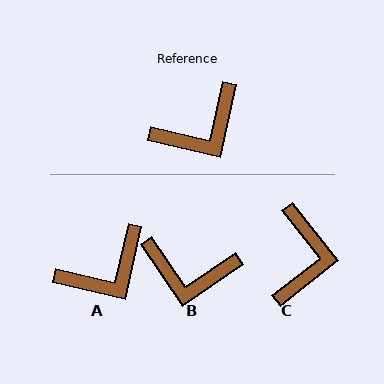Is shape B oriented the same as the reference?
No, it is off by about 43 degrees.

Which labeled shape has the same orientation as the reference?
A.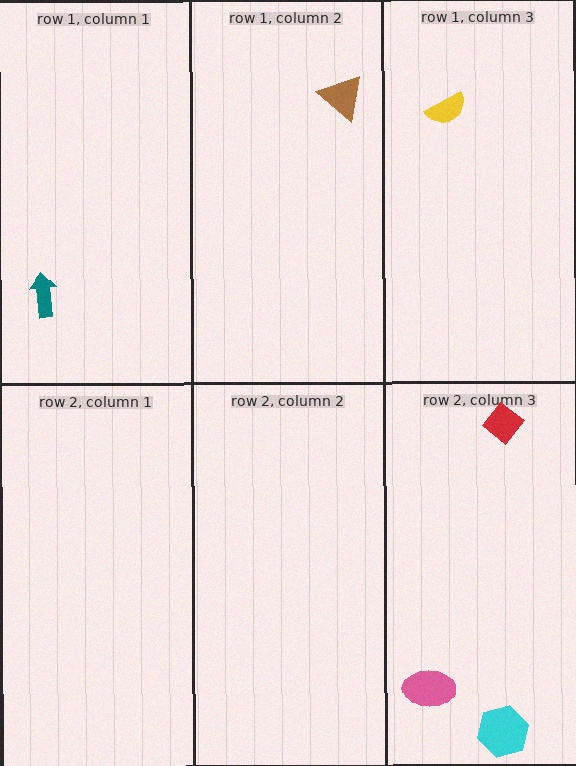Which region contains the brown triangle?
The row 1, column 2 region.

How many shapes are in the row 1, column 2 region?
1.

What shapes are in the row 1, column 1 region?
The teal arrow.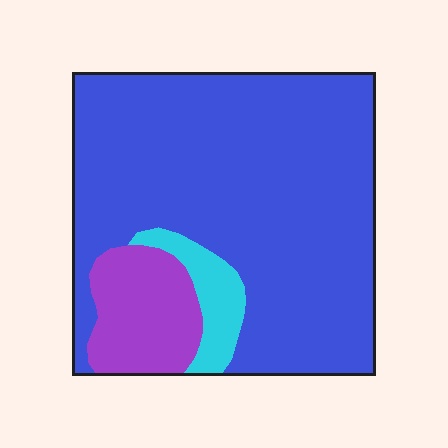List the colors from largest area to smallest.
From largest to smallest: blue, purple, cyan.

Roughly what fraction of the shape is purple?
Purple takes up about one eighth (1/8) of the shape.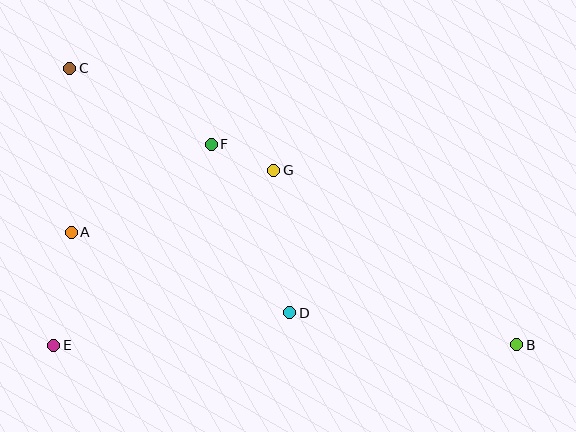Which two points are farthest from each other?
Points B and C are farthest from each other.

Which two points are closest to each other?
Points F and G are closest to each other.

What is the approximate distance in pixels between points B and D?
The distance between B and D is approximately 229 pixels.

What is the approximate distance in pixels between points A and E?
The distance between A and E is approximately 115 pixels.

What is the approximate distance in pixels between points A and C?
The distance between A and C is approximately 164 pixels.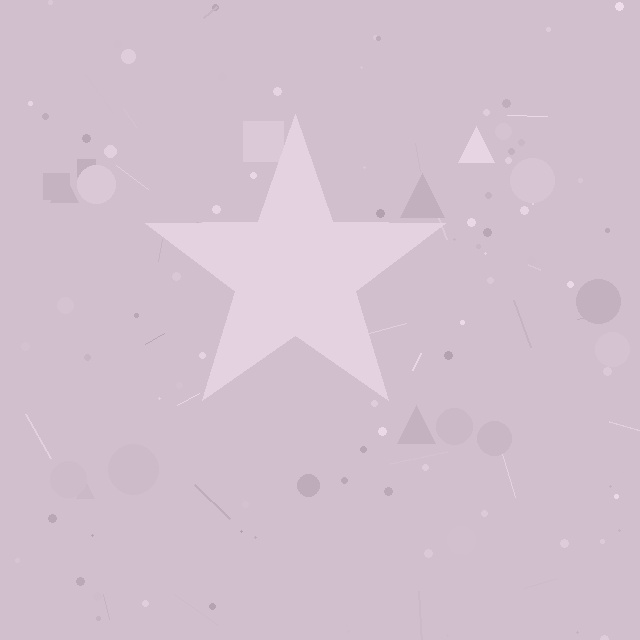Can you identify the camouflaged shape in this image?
The camouflaged shape is a star.